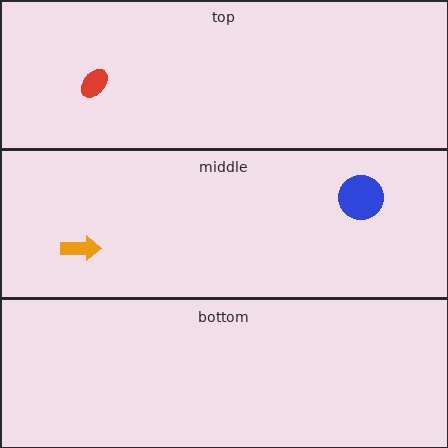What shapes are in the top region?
The red ellipse.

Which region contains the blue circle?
The middle region.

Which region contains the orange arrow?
The middle region.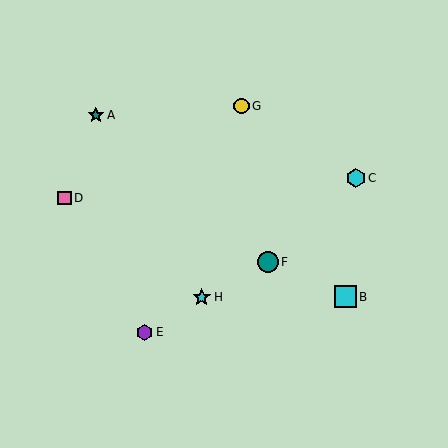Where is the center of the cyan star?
The center of the cyan star is at (202, 297).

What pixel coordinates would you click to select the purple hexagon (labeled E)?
Click at (145, 332) to select the purple hexagon E.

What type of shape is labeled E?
Shape E is a purple hexagon.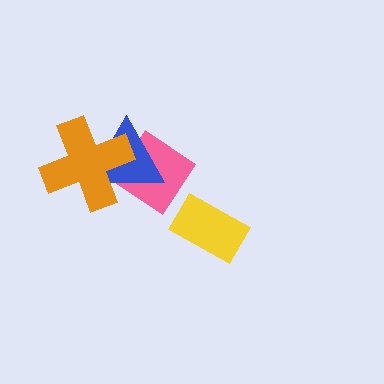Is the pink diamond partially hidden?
Yes, it is partially covered by another shape.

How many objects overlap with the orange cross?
2 objects overlap with the orange cross.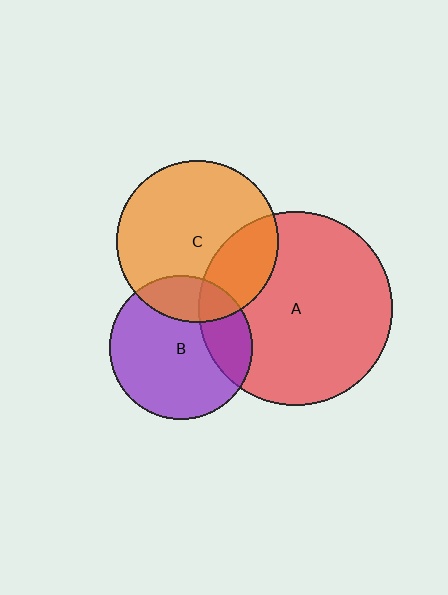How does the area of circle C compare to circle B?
Approximately 1.3 times.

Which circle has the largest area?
Circle A (red).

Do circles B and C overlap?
Yes.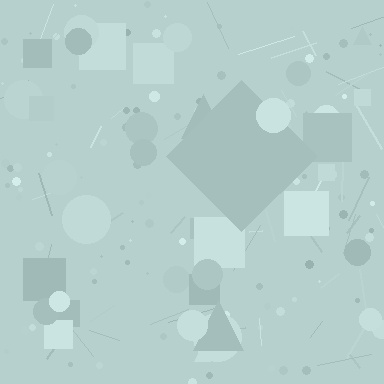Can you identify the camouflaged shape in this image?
The camouflaged shape is a diamond.